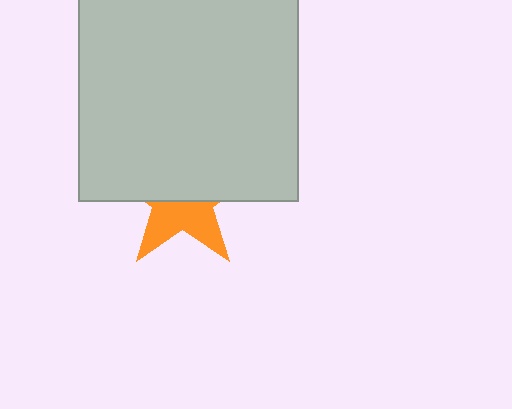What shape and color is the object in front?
The object in front is a light gray rectangle.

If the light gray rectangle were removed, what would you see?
You would see the complete orange star.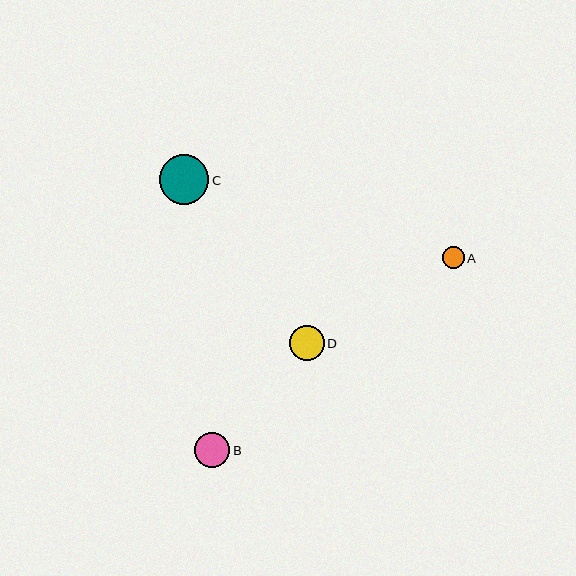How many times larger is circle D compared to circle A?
Circle D is approximately 1.6 times the size of circle A.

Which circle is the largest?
Circle C is the largest with a size of approximately 50 pixels.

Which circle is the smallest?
Circle A is the smallest with a size of approximately 22 pixels.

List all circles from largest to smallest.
From largest to smallest: C, D, B, A.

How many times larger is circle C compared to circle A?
Circle C is approximately 2.3 times the size of circle A.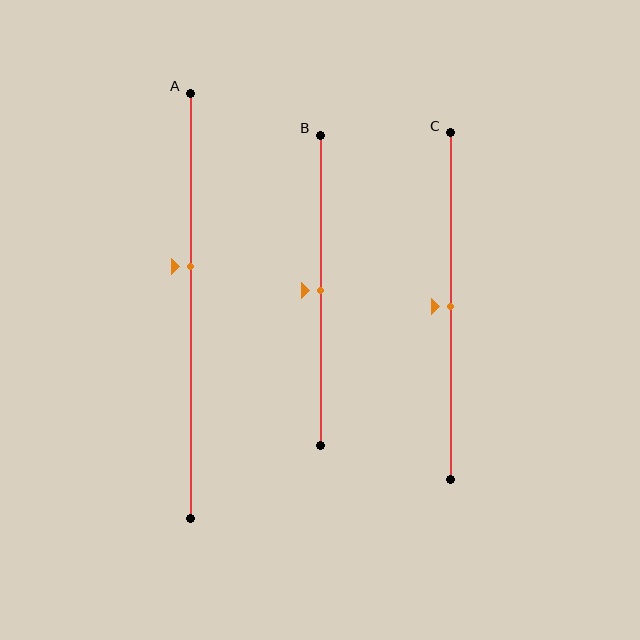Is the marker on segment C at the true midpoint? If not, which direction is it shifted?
Yes, the marker on segment C is at the true midpoint.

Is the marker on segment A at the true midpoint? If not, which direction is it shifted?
No, the marker on segment A is shifted upward by about 9% of the segment length.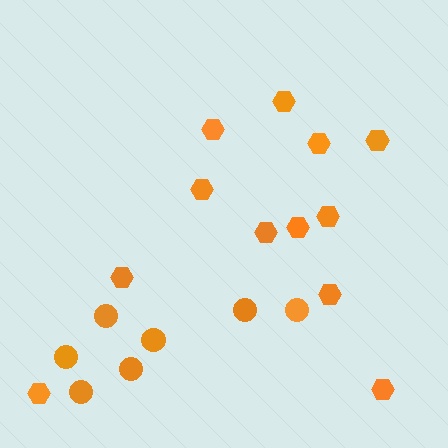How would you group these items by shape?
There are 2 groups: one group of hexagons (12) and one group of circles (7).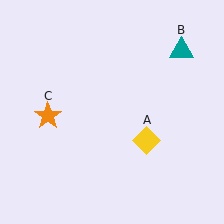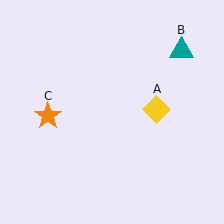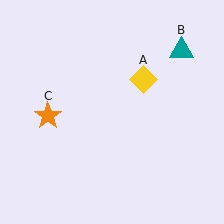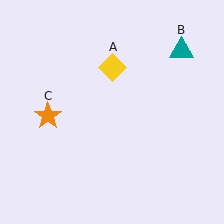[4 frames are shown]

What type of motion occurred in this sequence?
The yellow diamond (object A) rotated counterclockwise around the center of the scene.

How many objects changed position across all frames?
1 object changed position: yellow diamond (object A).